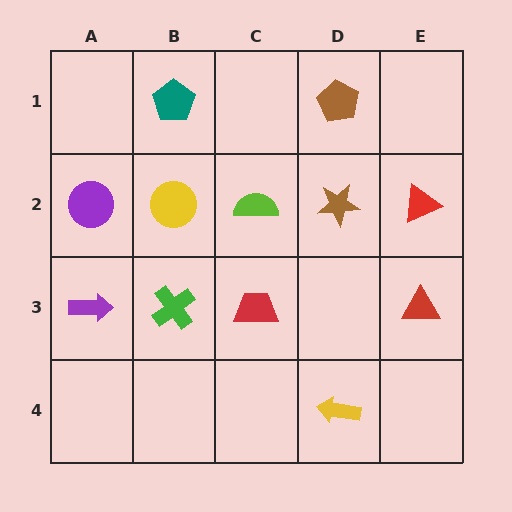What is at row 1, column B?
A teal pentagon.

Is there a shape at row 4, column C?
No, that cell is empty.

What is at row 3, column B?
A green cross.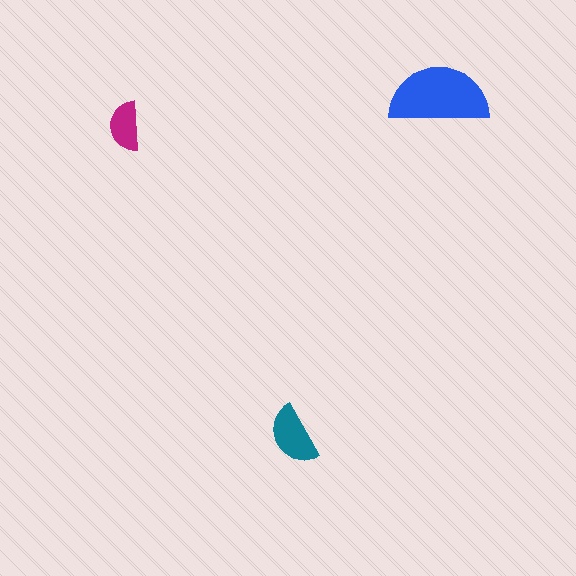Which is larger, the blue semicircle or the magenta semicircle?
The blue one.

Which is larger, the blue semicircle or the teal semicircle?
The blue one.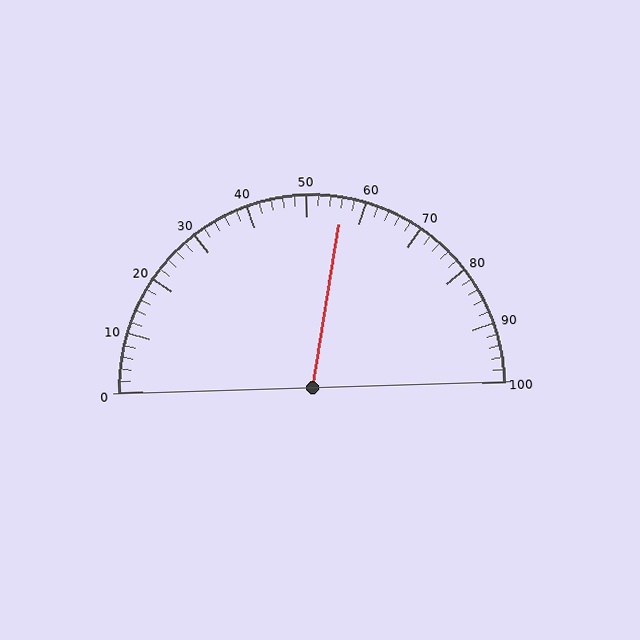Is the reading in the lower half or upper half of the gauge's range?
The reading is in the upper half of the range (0 to 100).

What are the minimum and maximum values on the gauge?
The gauge ranges from 0 to 100.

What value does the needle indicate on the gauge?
The needle indicates approximately 56.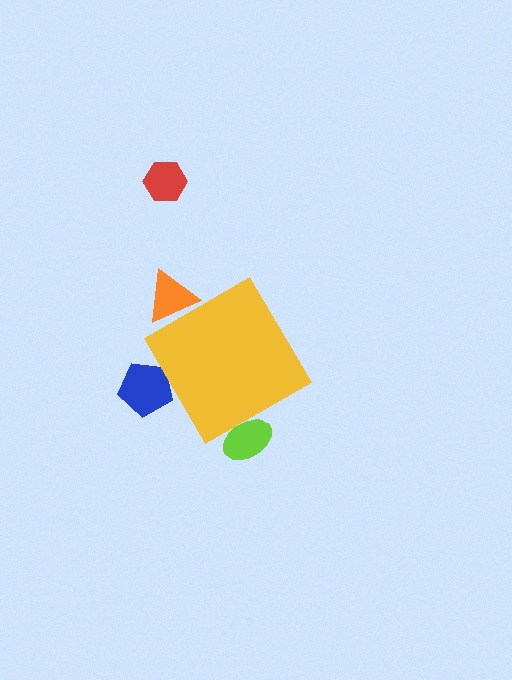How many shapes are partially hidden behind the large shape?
3 shapes are partially hidden.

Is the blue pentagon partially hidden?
Yes, the blue pentagon is partially hidden behind the yellow diamond.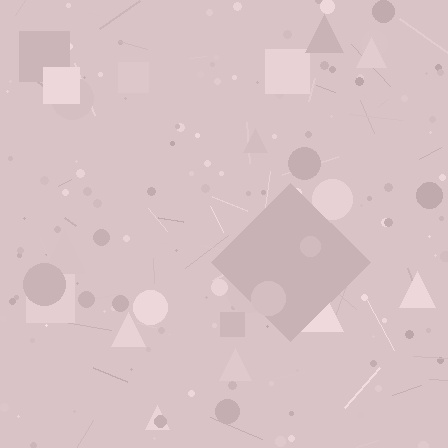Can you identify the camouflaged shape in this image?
The camouflaged shape is a diamond.